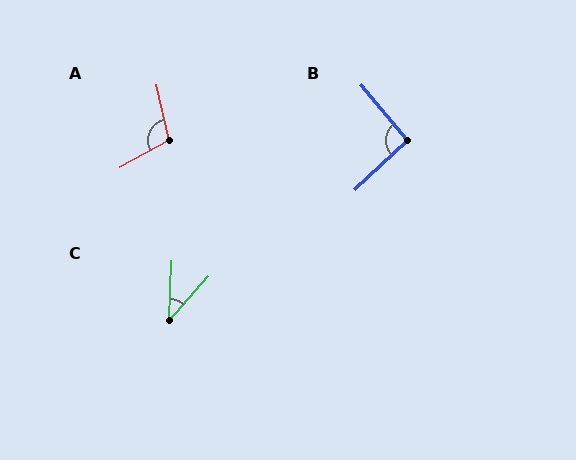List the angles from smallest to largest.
C (39°), B (93°), A (107°).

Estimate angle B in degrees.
Approximately 93 degrees.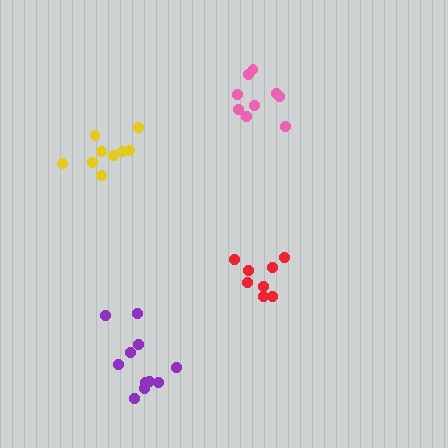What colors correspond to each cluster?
The clusters are colored: purple, red, yellow, pink.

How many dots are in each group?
Group 1: 11 dots, Group 2: 8 dots, Group 3: 9 dots, Group 4: 9 dots (37 total).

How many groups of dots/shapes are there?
There are 4 groups.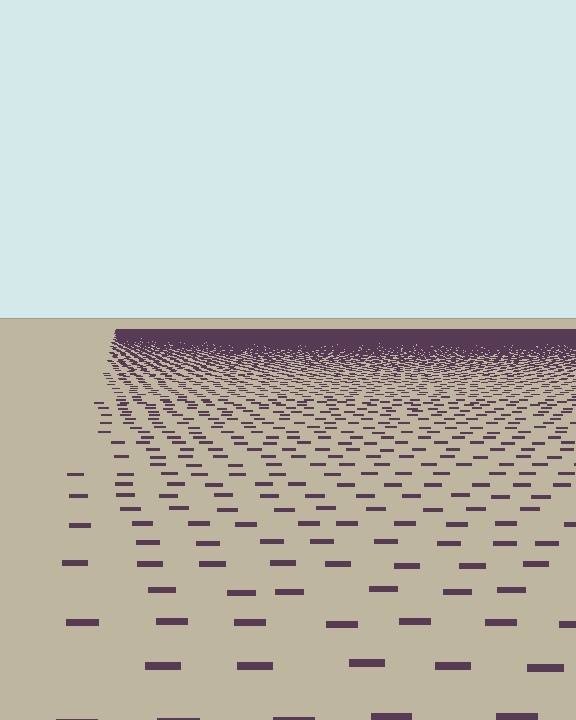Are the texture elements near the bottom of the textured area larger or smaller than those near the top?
Larger. Near the bottom, elements are closer to the viewer and appear at a bigger on-screen size.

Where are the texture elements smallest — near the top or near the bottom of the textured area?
Near the top.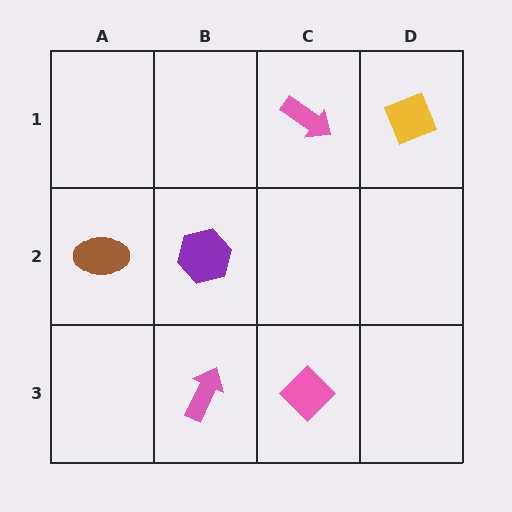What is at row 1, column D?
A yellow diamond.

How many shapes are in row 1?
2 shapes.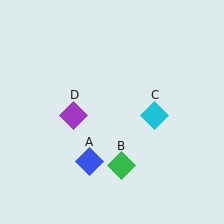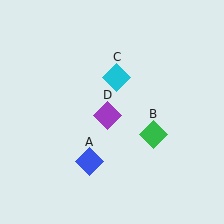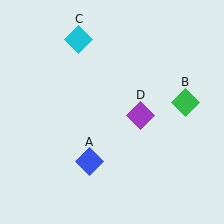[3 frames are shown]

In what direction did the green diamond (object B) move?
The green diamond (object B) moved up and to the right.